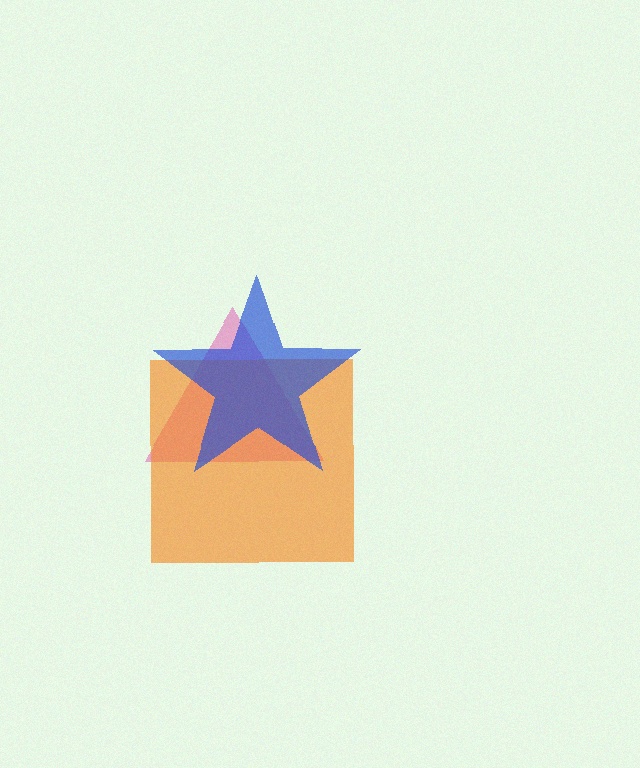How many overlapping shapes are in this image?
There are 3 overlapping shapes in the image.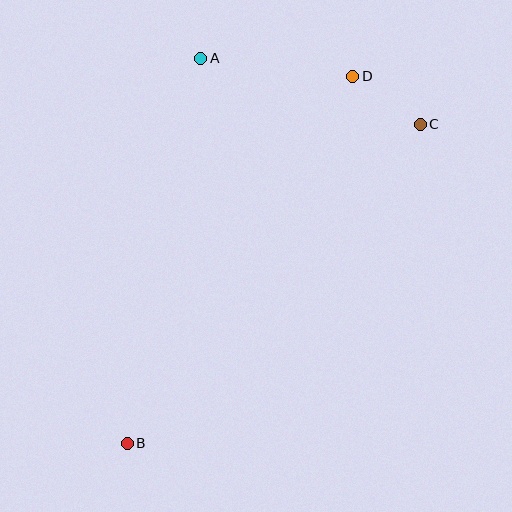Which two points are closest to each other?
Points C and D are closest to each other.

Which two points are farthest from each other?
Points B and C are farthest from each other.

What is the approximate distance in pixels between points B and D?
The distance between B and D is approximately 430 pixels.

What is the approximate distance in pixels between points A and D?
The distance between A and D is approximately 153 pixels.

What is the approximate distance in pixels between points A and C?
The distance between A and C is approximately 229 pixels.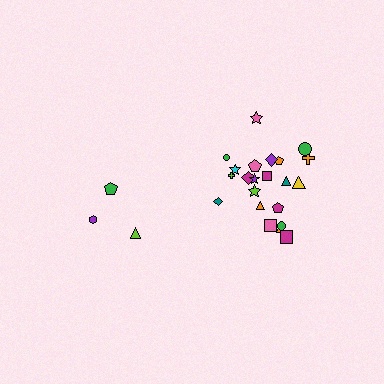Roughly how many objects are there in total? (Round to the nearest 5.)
Roughly 25 objects in total.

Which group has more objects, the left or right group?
The right group.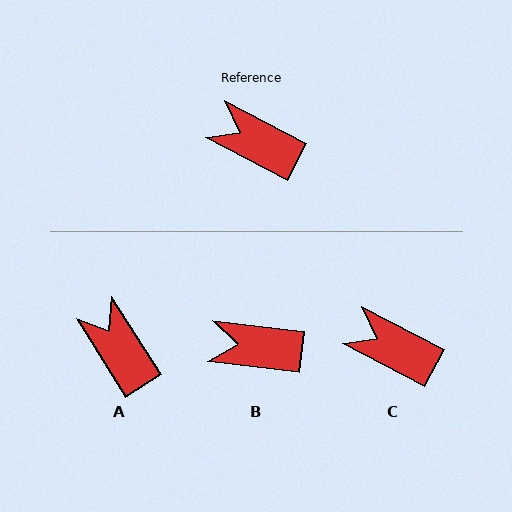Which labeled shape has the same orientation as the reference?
C.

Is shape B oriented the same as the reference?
No, it is off by about 21 degrees.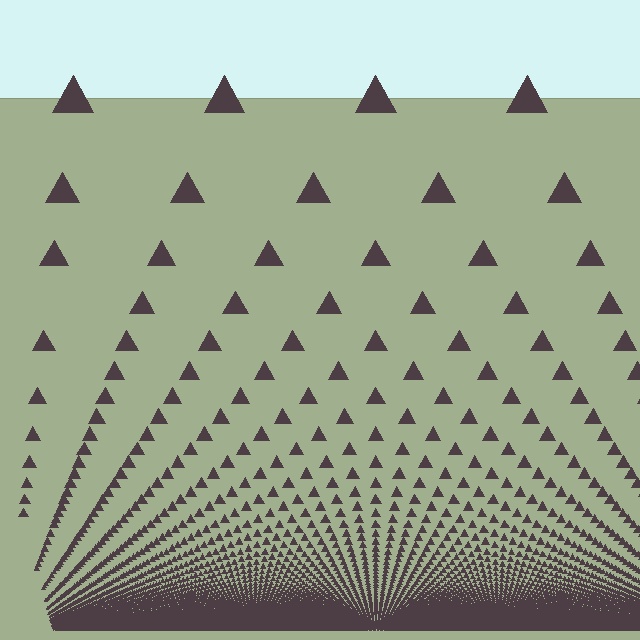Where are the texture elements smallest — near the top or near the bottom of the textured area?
Near the bottom.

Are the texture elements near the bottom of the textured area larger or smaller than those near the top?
Smaller. The gradient is inverted — elements near the bottom are smaller and denser.